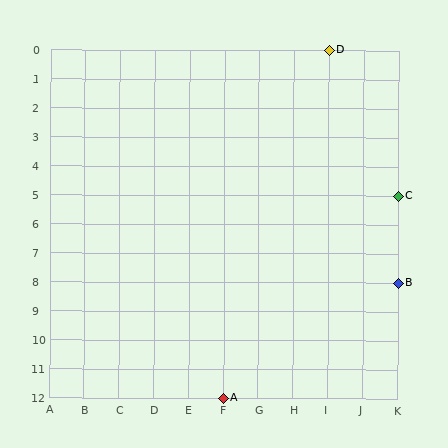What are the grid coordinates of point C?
Point C is at grid coordinates (K, 5).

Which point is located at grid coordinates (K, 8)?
Point B is at (K, 8).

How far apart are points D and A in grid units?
Points D and A are 3 columns and 12 rows apart (about 12.4 grid units diagonally).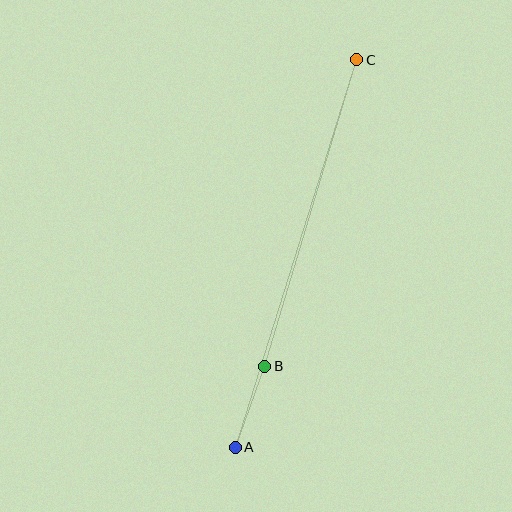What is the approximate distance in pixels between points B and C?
The distance between B and C is approximately 320 pixels.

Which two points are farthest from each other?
Points A and C are farthest from each other.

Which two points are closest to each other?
Points A and B are closest to each other.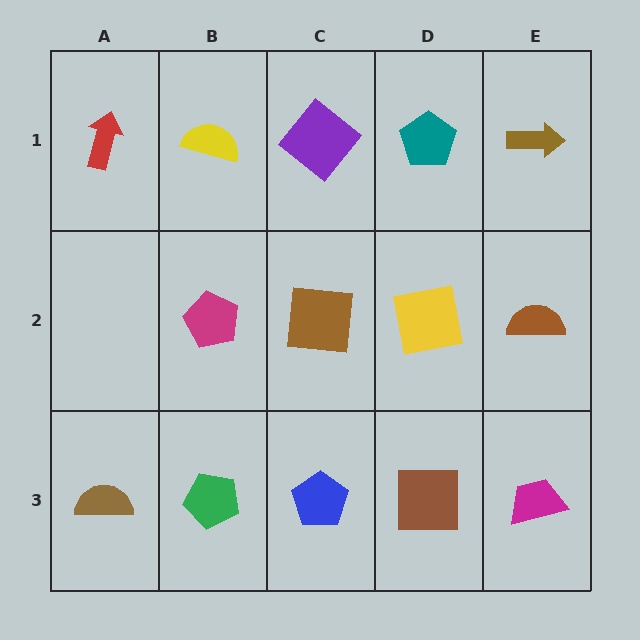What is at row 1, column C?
A purple diamond.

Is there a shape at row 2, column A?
No, that cell is empty.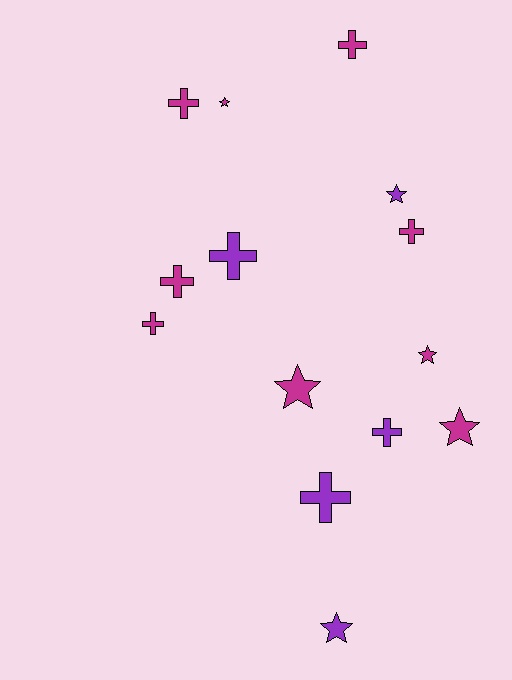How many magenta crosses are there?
There are 5 magenta crosses.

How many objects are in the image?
There are 14 objects.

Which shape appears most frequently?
Cross, with 8 objects.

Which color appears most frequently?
Magenta, with 9 objects.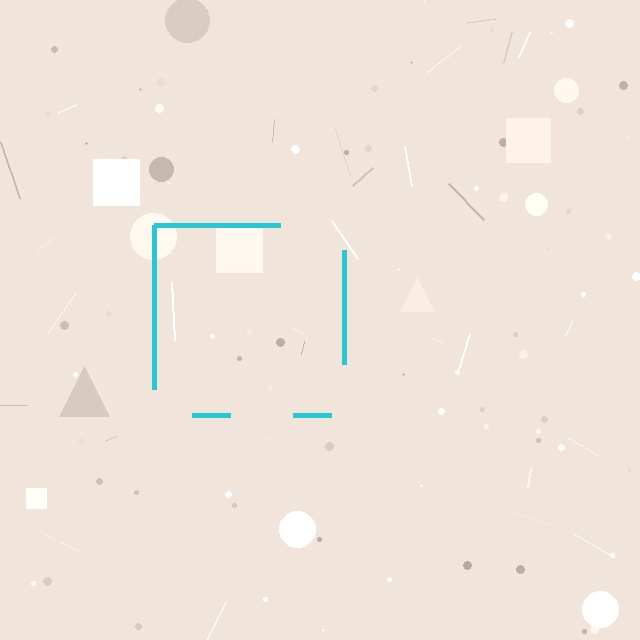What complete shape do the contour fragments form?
The contour fragments form a square.